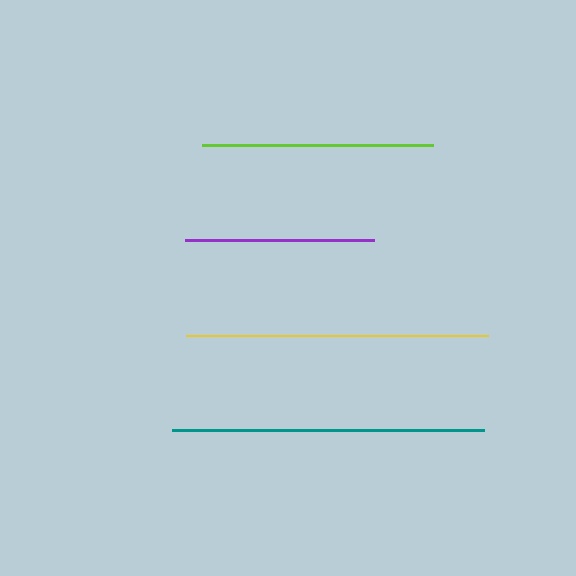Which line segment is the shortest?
The purple line is the shortest at approximately 189 pixels.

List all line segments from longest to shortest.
From longest to shortest: teal, yellow, lime, purple.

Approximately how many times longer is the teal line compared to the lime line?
The teal line is approximately 1.4 times the length of the lime line.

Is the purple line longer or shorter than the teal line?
The teal line is longer than the purple line.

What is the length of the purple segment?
The purple segment is approximately 189 pixels long.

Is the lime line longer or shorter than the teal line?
The teal line is longer than the lime line.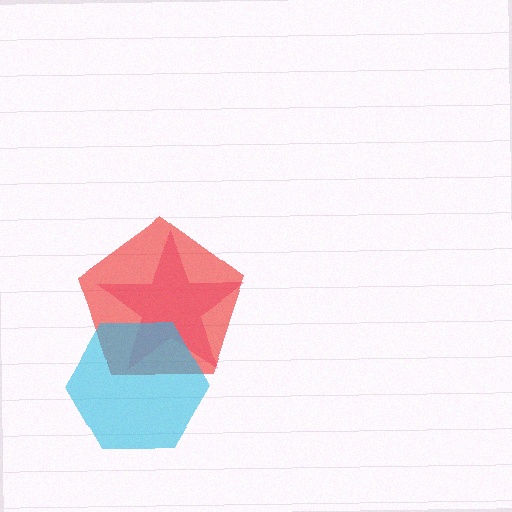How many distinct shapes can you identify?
There are 3 distinct shapes: a pink star, a red pentagon, a cyan hexagon.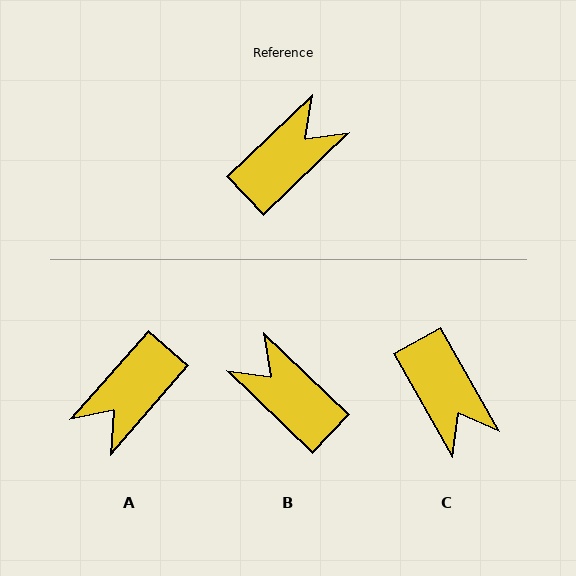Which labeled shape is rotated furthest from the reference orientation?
A, about 175 degrees away.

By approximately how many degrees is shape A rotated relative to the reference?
Approximately 175 degrees clockwise.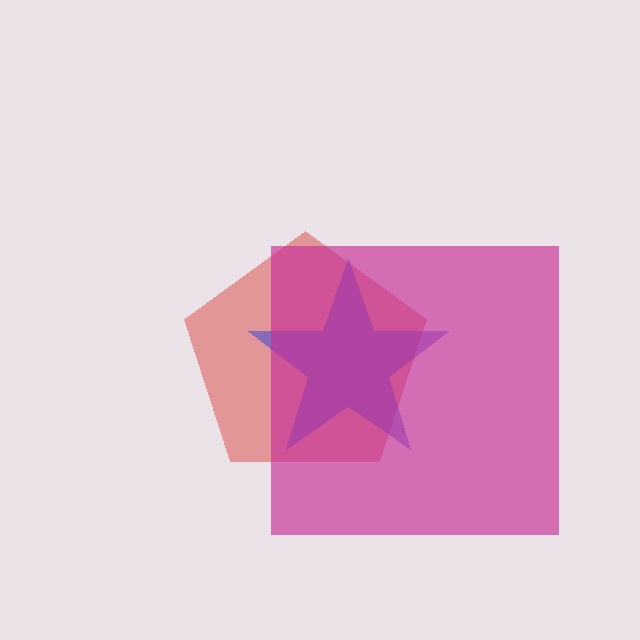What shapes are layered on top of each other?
The layered shapes are: a red pentagon, a blue star, a magenta square.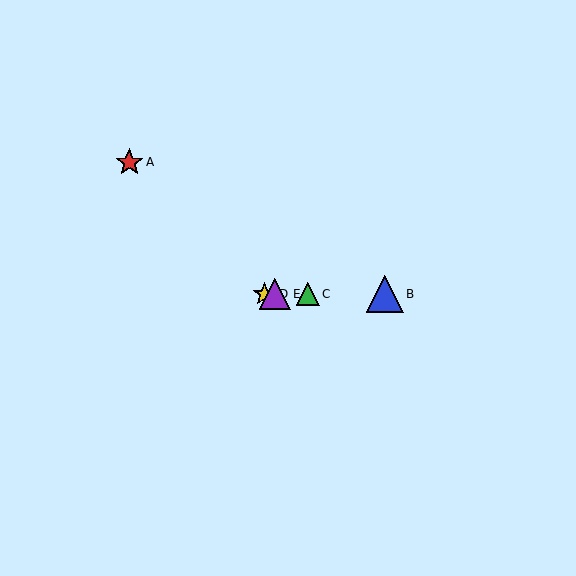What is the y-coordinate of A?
Object A is at y≈162.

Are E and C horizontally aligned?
Yes, both are at y≈294.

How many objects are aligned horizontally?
4 objects (B, C, D, E) are aligned horizontally.